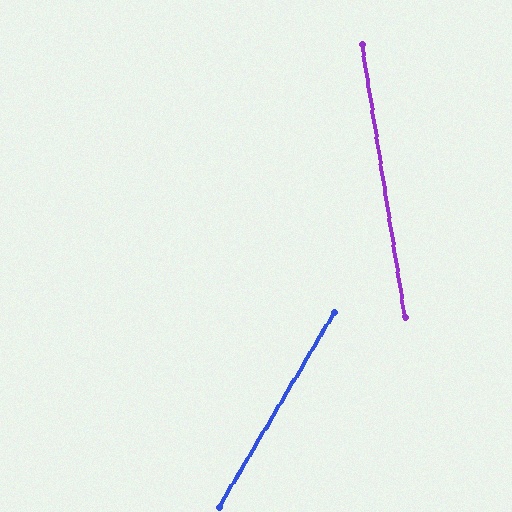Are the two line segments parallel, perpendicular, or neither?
Neither parallel nor perpendicular — they differ by about 39°.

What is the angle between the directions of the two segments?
Approximately 39 degrees.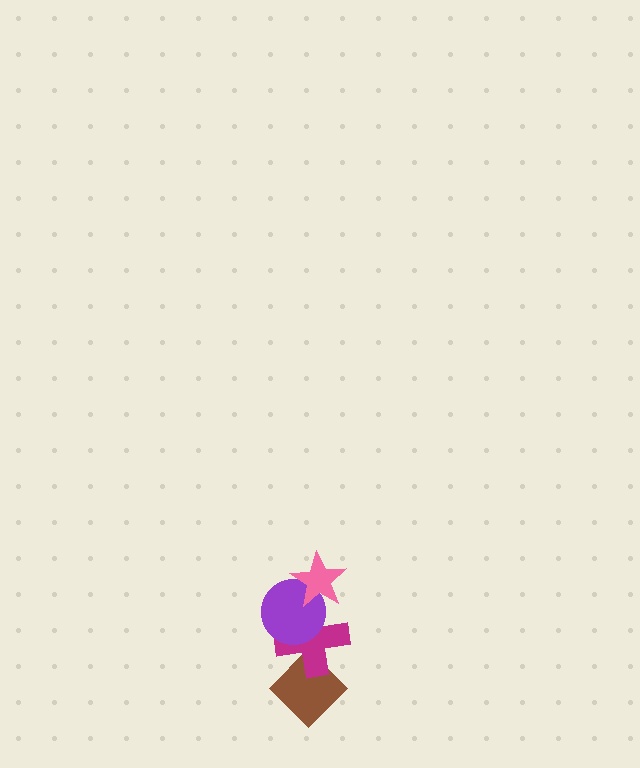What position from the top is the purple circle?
The purple circle is 2nd from the top.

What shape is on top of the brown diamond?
The magenta cross is on top of the brown diamond.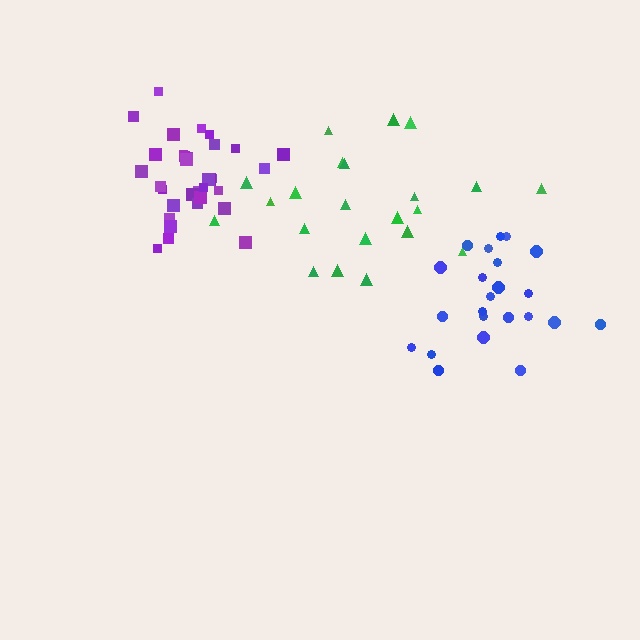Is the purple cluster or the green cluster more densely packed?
Purple.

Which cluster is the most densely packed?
Purple.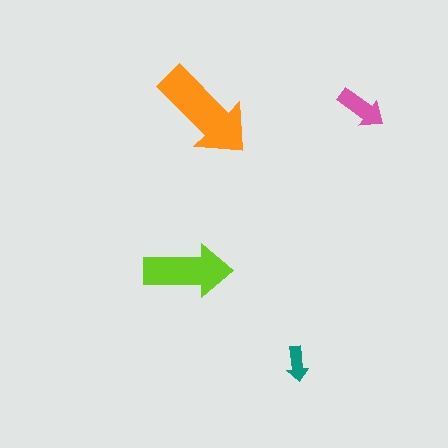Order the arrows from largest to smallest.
the orange one, the lime one, the pink one, the teal one.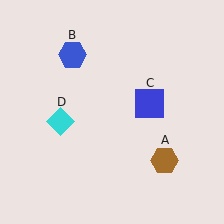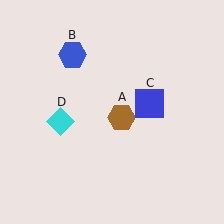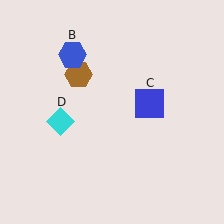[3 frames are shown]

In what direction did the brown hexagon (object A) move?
The brown hexagon (object A) moved up and to the left.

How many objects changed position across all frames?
1 object changed position: brown hexagon (object A).